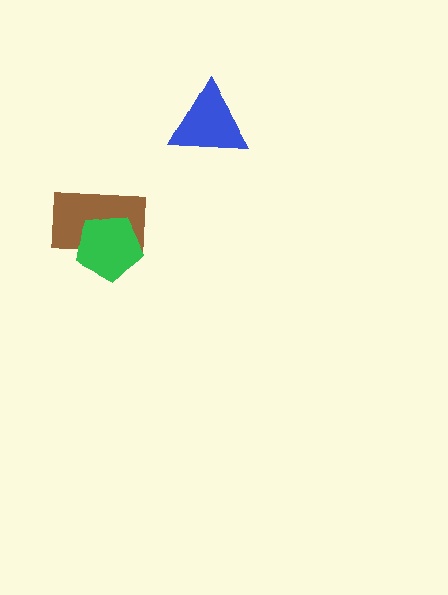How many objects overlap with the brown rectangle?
1 object overlaps with the brown rectangle.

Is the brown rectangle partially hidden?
Yes, it is partially covered by another shape.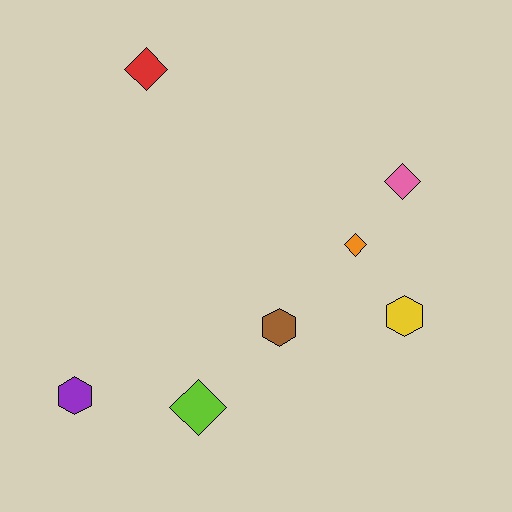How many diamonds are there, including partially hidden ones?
There are 4 diamonds.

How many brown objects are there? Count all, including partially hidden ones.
There is 1 brown object.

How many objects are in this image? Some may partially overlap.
There are 7 objects.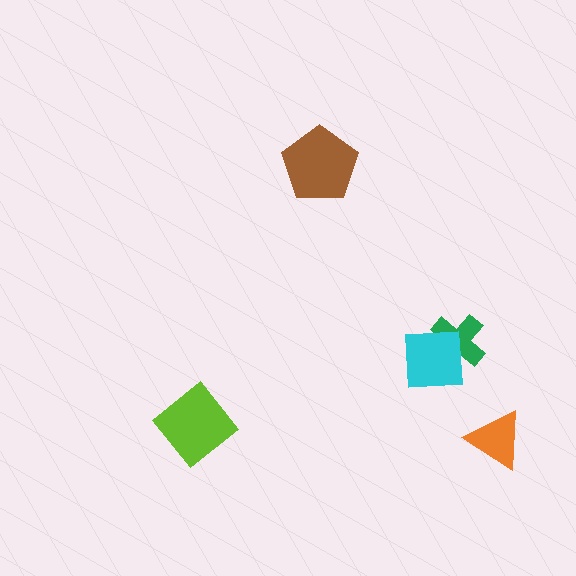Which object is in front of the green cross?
The cyan square is in front of the green cross.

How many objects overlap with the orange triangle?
0 objects overlap with the orange triangle.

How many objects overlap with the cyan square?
1 object overlaps with the cyan square.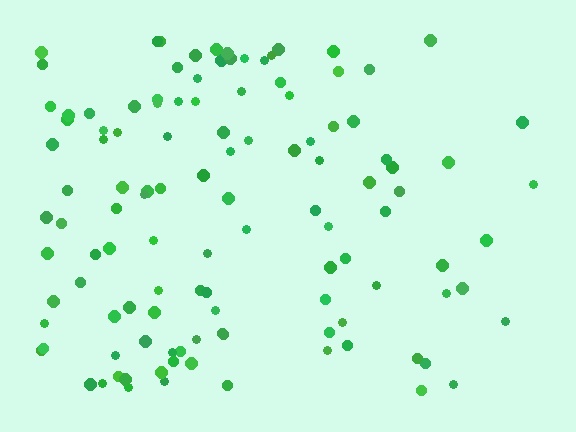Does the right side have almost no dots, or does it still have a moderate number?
Still a moderate number, just noticeably fewer than the left.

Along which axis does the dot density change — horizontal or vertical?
Horizontal.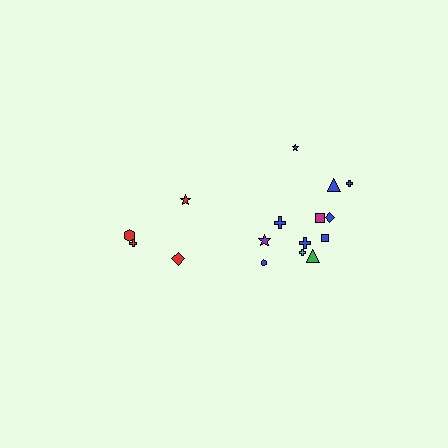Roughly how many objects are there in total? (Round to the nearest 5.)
Roughly 15 objects in total.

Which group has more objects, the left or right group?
The right group.